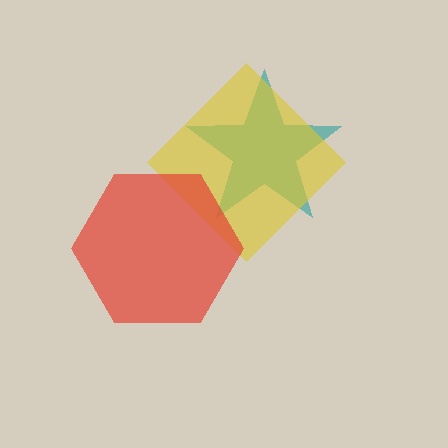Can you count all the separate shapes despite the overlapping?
Yes, there are 3 separate shapes.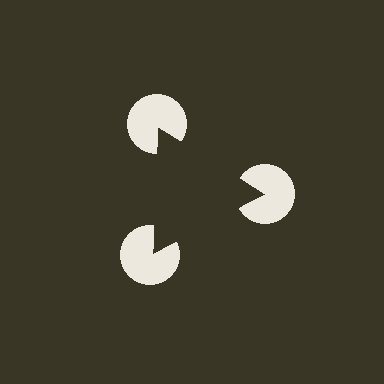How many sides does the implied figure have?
3 sides.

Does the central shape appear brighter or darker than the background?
It typically appears slightly darker than the background, even though no actual brightness change is drawn.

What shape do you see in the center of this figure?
An illusory triangle — its edges are inferred from the aligned wedge cuts in the pac-man discs, not physically drawn.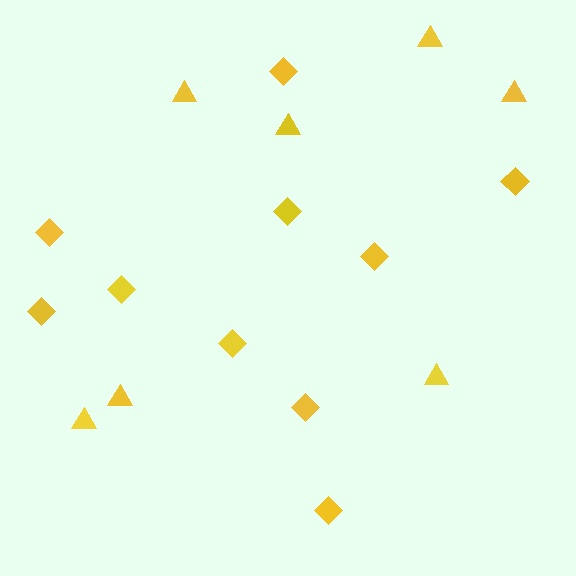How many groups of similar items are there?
There are 2 groups: one group of diamonds (10) and one group of triangles (7).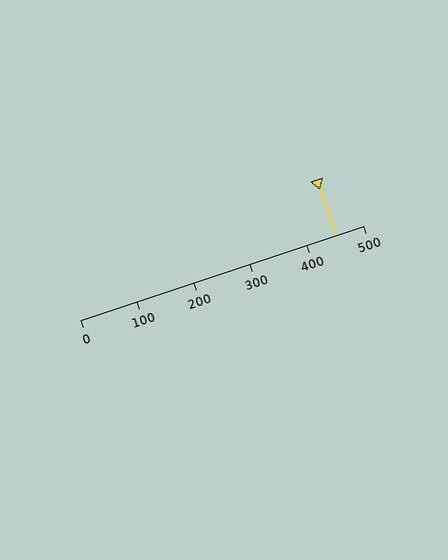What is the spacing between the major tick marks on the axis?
The major ticks are spaced 100 apart.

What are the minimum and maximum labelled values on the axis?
The axis runs from 0 to 500.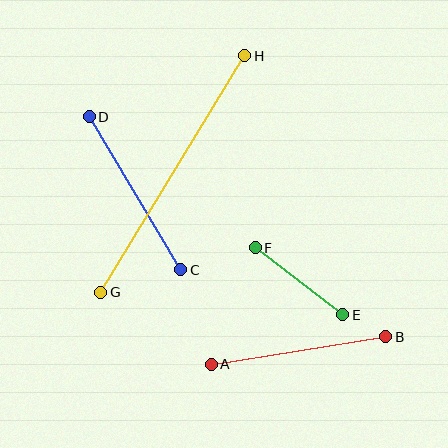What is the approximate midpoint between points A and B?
The midpoint is at approximately (298, 351) pixels.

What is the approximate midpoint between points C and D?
The midpoint is at approximately (135, 193) pixels.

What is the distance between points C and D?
The distance is approximately 179 pixels.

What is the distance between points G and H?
The distance is approximately 277 pixels.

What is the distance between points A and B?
The distance is approximately 177 pixels.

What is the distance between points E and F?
The distance is approximately 110 pixels.